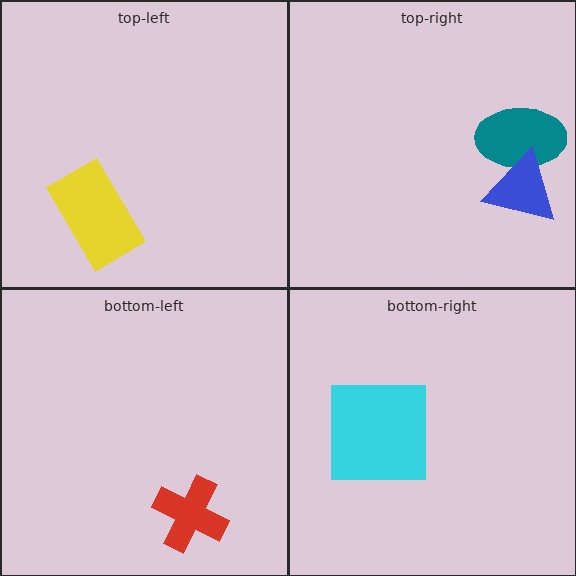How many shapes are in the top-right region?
2.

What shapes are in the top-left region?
The yellow rectangle.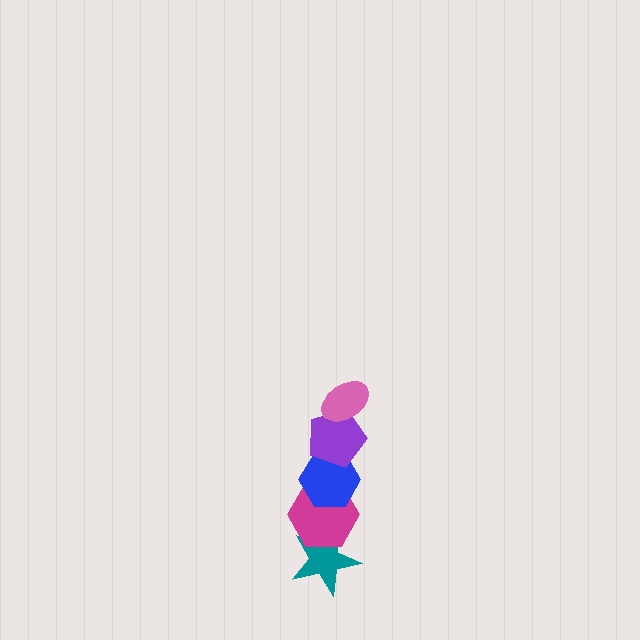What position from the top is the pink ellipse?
The pink ellipse is 1st from the top.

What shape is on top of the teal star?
The magenta hexagon is on top of the teal star.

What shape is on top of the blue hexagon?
The purple pentagon is on top of the blue hexagon.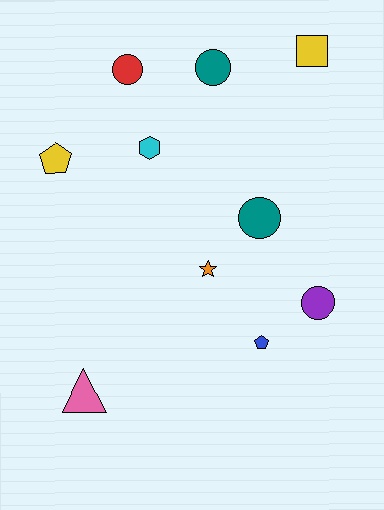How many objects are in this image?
There are 10 objects.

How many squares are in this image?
There is 1 square.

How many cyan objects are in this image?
There is 1 cyan object.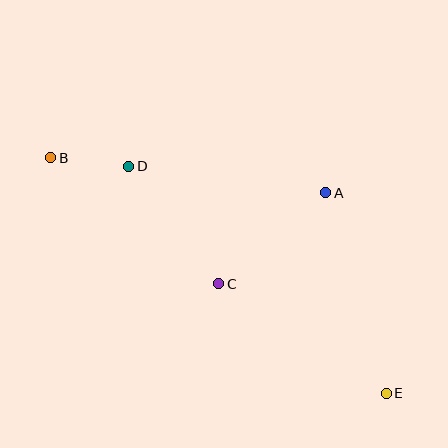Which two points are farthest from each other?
Points B and E are farthest from each other.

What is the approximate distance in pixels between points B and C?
The distance between B and C is approximately 210 pixels.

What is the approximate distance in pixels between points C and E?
The distance between C and E is approximately 200 pixels.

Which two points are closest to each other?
Points B and D are closest to each other.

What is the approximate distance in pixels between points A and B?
The distance between A and B is approximately 277 pixels.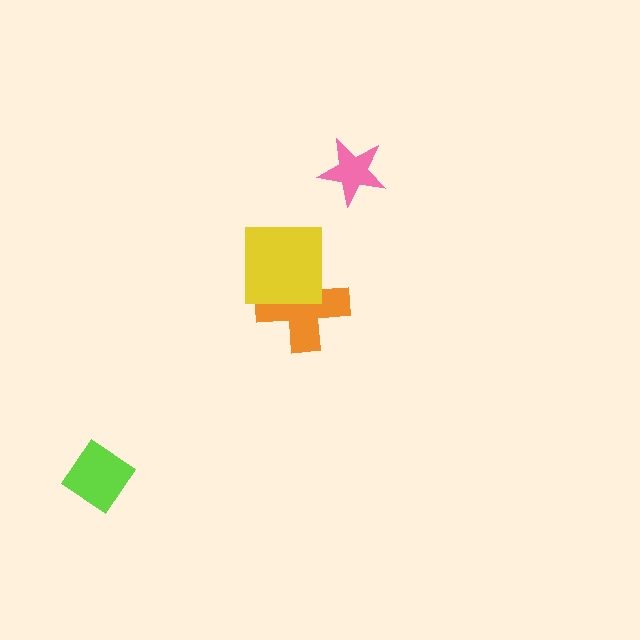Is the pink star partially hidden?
No, no other shape covers it.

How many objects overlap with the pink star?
0 objects overlap with the pink star.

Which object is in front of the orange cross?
The yellow square is in front of the orange cross.